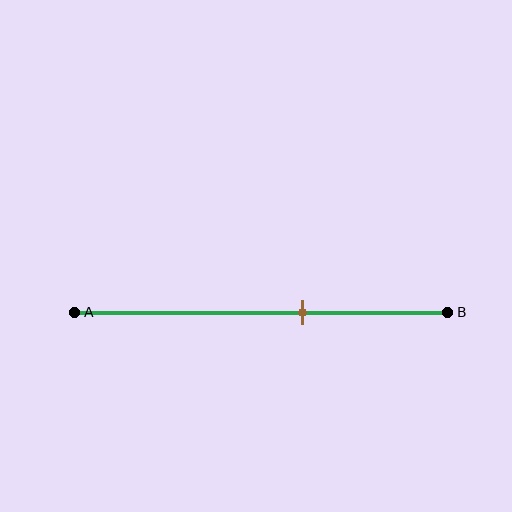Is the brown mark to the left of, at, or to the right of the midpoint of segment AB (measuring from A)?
The brown mark is to the right of the midpoint of segment AB.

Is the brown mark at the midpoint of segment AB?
No, the mark is at about 60% from A, not at the 50% midpoint.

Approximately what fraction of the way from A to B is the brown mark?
The brown mark is approximately 60% of the way from A to B.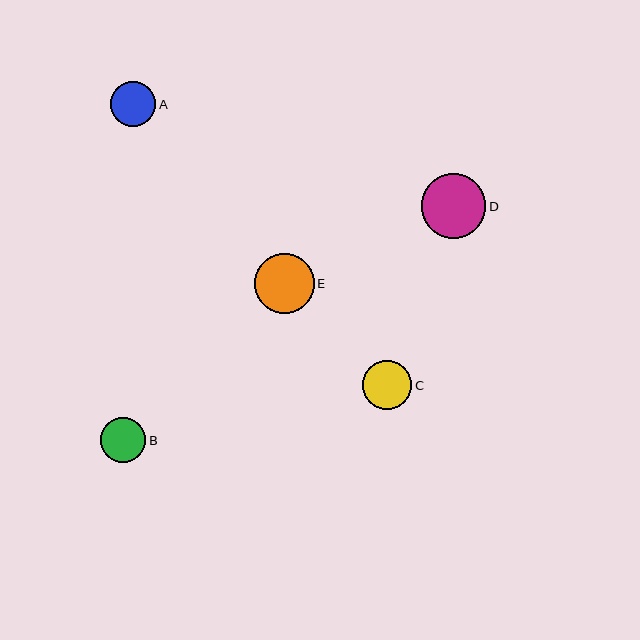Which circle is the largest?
Circle D is the largest with a size of approximately 65 pixels.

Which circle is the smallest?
Circle A is the smallest with a size of approximately 45 pixels.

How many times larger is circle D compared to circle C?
Circle D is approximately 1.3 times the size of circle C.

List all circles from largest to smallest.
From largest to smallest: D, E, C, B, A.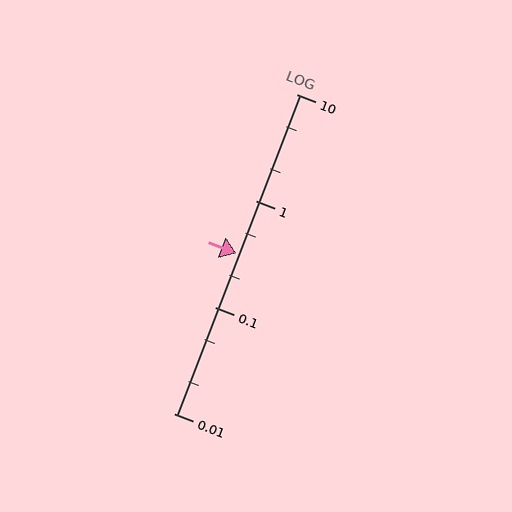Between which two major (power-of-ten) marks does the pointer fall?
The pointer is between 0.1 and 1.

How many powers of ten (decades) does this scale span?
The scale spans 3 decades, from 0.01 to 10.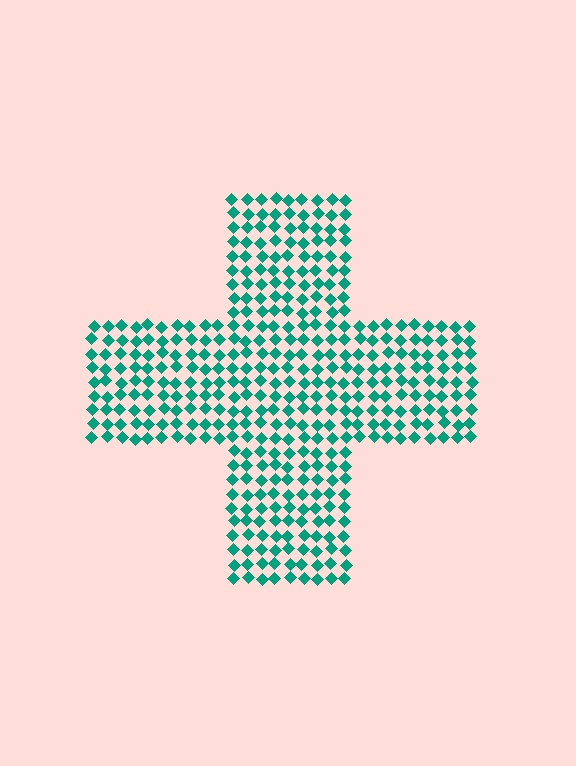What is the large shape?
The large shape is a cross.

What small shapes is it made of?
It is made of small diamonds.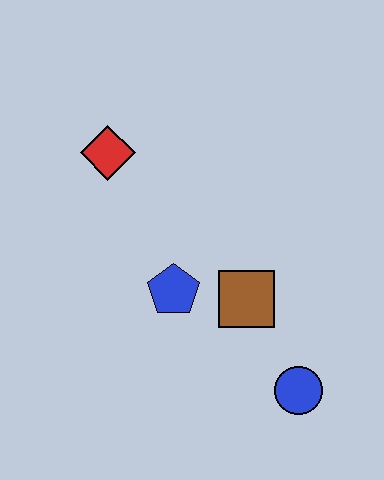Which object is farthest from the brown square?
The red diamond is farthest from the brown square.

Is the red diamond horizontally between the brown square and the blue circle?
No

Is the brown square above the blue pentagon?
No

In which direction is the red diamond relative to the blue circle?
The red diamond is above the blue circle.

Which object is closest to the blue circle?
The brown square is closest to the blue circle.